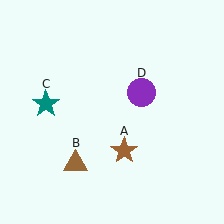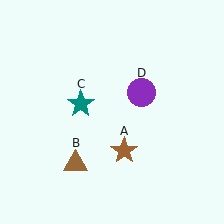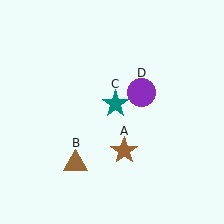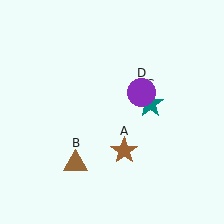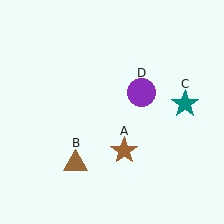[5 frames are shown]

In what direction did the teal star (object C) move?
The teal star (object C) moved right.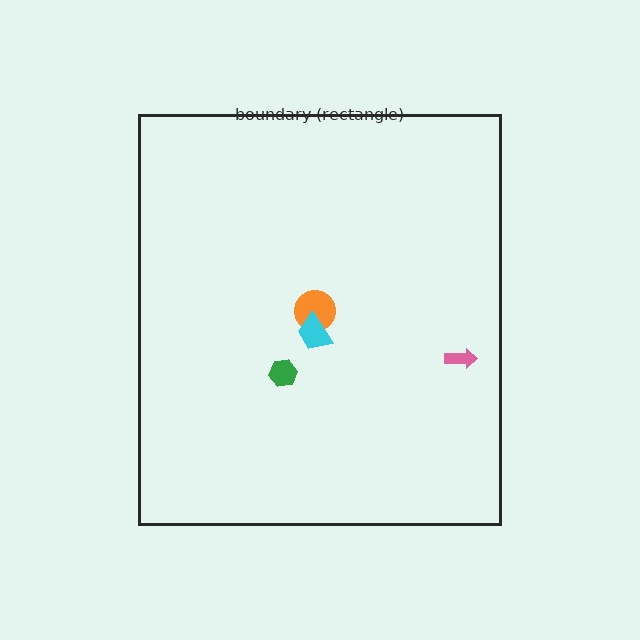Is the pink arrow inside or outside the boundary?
Inside.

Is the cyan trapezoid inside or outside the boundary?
Inside.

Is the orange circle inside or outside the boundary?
Inside.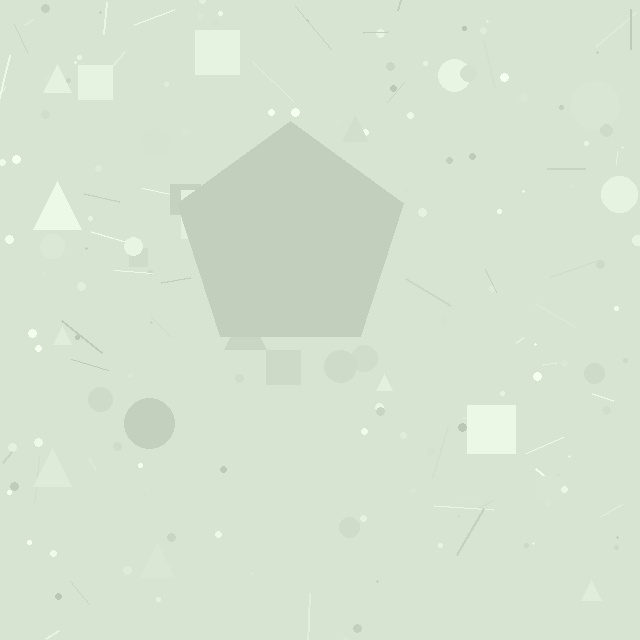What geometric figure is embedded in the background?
A pentagon is embedded in the background.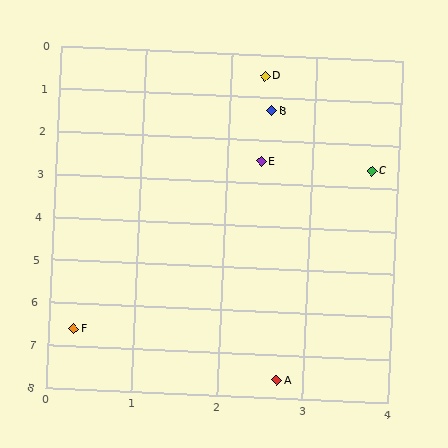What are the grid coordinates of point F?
Point F is at approximately (0.3, 6.6).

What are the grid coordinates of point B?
Point B is at approximately (2.5, 1.3).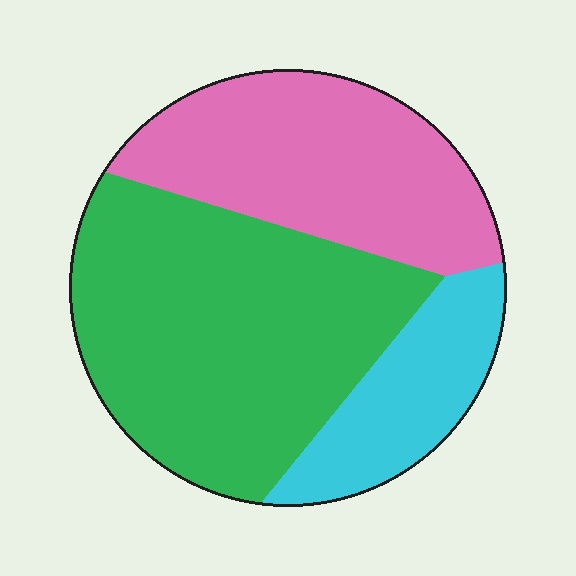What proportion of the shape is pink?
Pink takes up about one third (1/3) of the shape.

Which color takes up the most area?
Green, at roughly 50%.